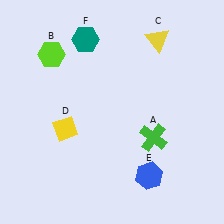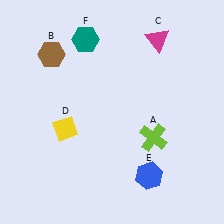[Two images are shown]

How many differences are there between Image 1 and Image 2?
There are 3 differences between the two images.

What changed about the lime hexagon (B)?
In Image 1, B is lime. In Image 2, it changed to brown.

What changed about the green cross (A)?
In Image 1, A is green. In Image 2, it changed to lime.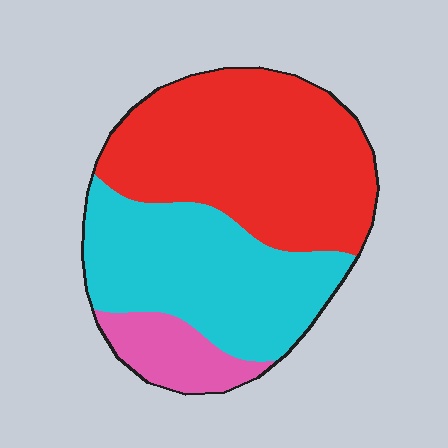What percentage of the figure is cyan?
Cyan takes up between a third and a half of the figure.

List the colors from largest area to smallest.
From largest to smallest: red, cyan, pink.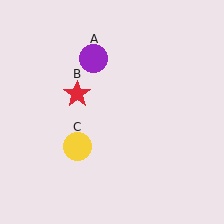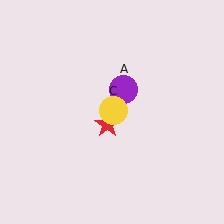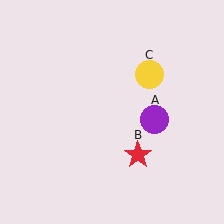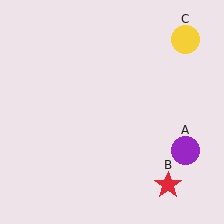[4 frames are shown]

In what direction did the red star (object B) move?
The red star (object B) moved down and to the right.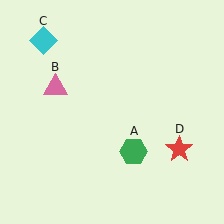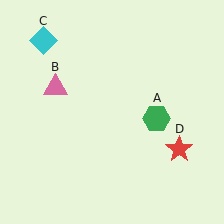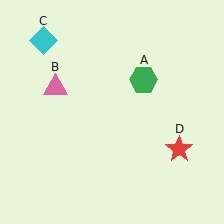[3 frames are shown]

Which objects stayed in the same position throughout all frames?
Pink triangle (object B) and cyan diamond (object C) and red star (object D) remained stationary.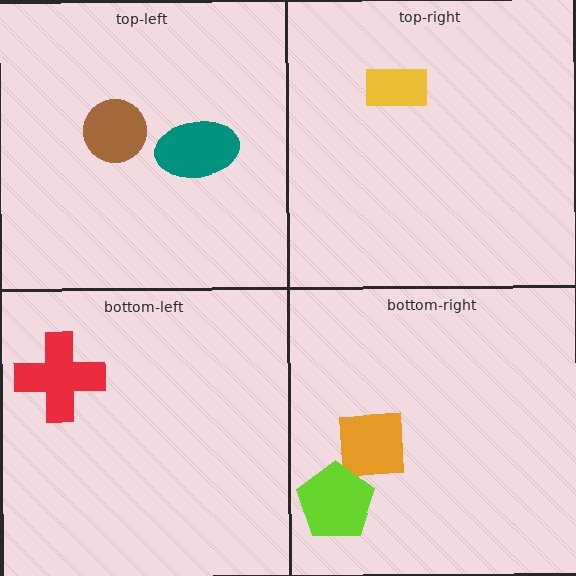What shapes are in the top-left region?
The brown circle, the teal ellipse.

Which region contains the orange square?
The bottom-right region.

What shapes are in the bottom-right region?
The orange square, the lime pentagon.